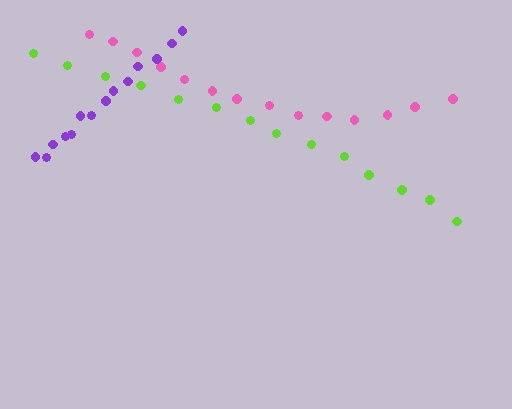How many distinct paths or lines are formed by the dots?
There are 3 distinct paths.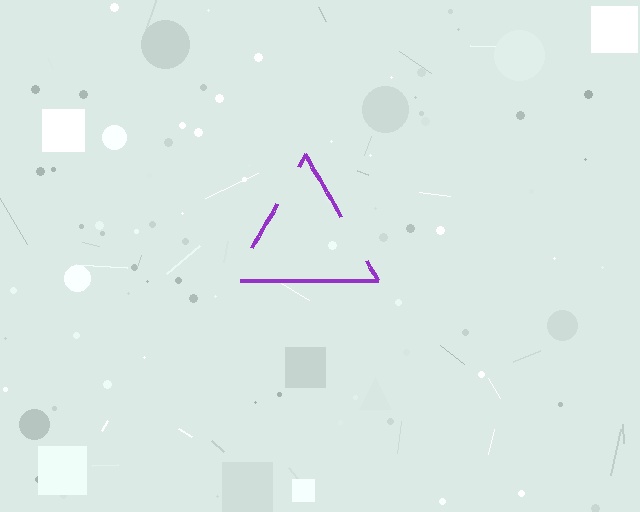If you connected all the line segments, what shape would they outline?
They would outline a triangle.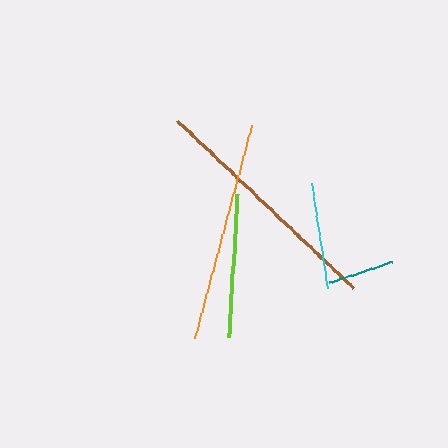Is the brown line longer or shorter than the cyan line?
The brown line is longer than the cyan line.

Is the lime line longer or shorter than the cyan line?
The lime line is longer than the cyan line.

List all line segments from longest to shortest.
From longest to shortest: brown, orange, lime, cyan, teal.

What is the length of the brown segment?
The brown segment is approximately 242 pixels long.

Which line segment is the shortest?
The teal line is the shortest at approximately 66 pixels.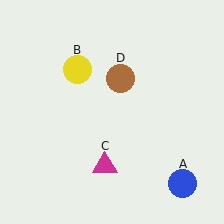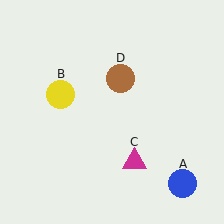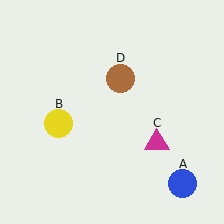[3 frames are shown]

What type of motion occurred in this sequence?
The yellow circle (object B), magenta triangle (object C) rotated counterclockwise around the center of the scene.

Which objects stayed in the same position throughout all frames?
Blue circle (object A) and brown circle (object D) remained stationary.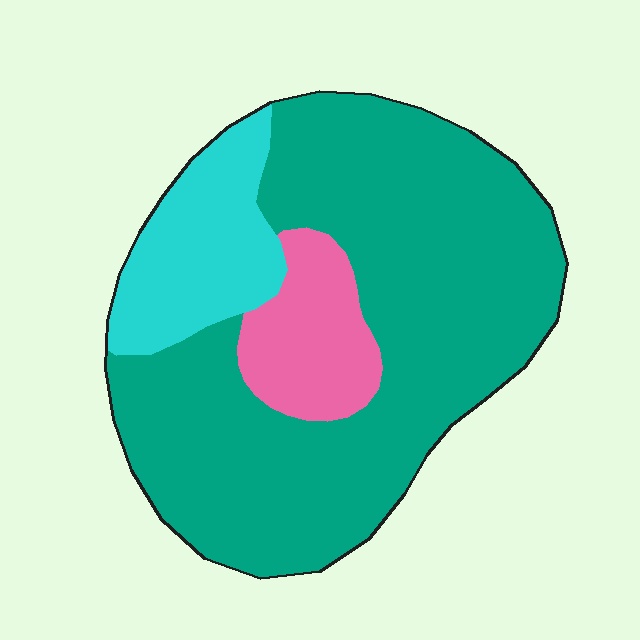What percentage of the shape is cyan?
Cyan takes up about one sixth (1/6) of the shape.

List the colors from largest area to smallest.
From largest to smallest: teal, cyan, pink.